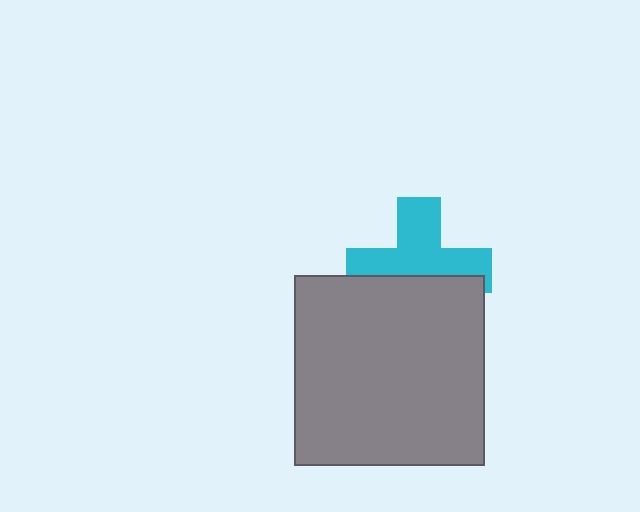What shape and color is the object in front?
The object in front is a gray square.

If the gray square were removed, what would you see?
You would see the complete cyan cross.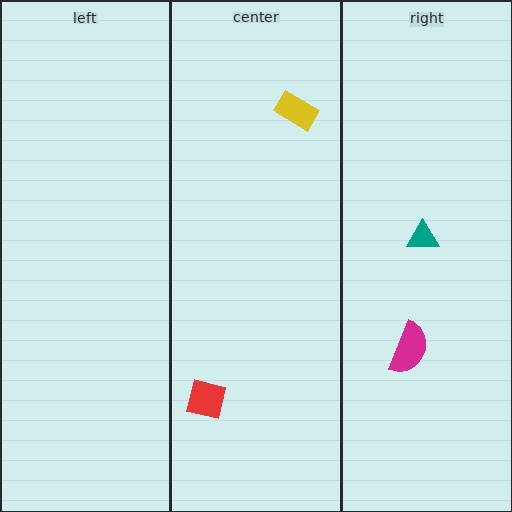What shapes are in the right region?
The teal triangle, the magenta semicircle.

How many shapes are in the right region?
2.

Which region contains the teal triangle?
The right region.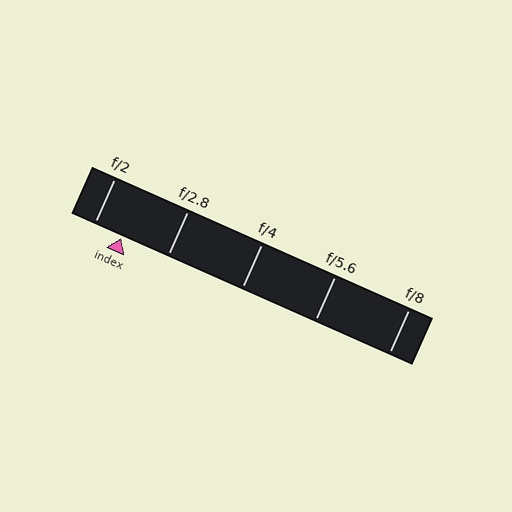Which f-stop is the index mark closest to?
The index mark is closest to f/2.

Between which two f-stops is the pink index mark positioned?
The index mark is between f/2 and f/2.8.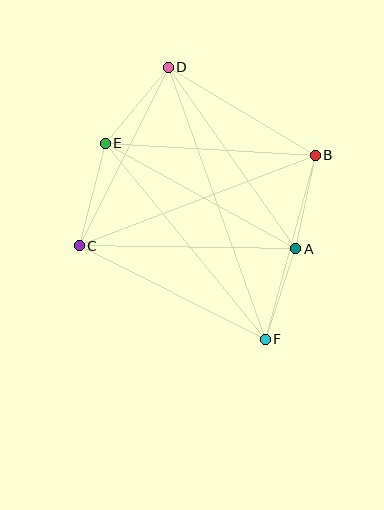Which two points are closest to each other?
Points A and B are closest to each other.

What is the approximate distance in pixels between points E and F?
The distance between E and F is approximately 253 pixels.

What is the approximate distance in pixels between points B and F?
The distance between B and F is approximately 191 pixels.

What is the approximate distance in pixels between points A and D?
The distance between A and D is approximately 222 pixels.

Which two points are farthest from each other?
Points D and F are farthest from each other.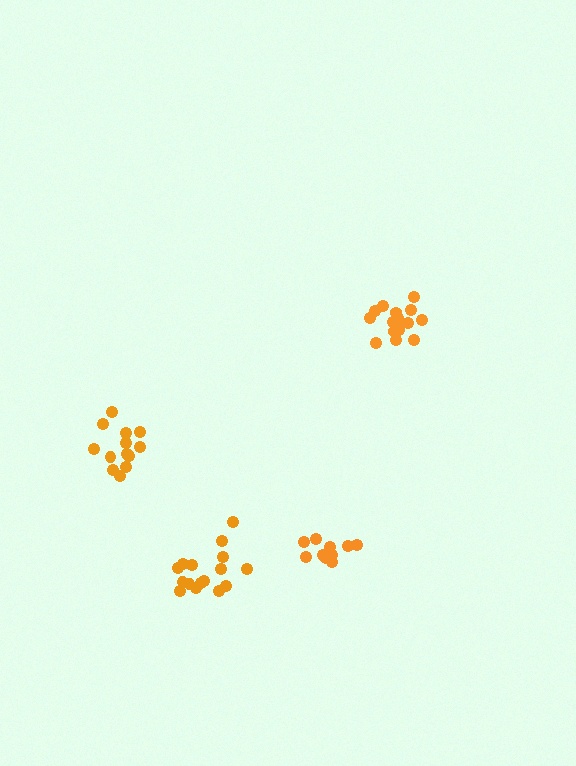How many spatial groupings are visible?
There are 4 spatial groupings.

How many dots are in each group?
Group 1: 11 dots, Group 2: 13 dots, Group 3: 16 dots, Group 4: 16 dots (56 total).